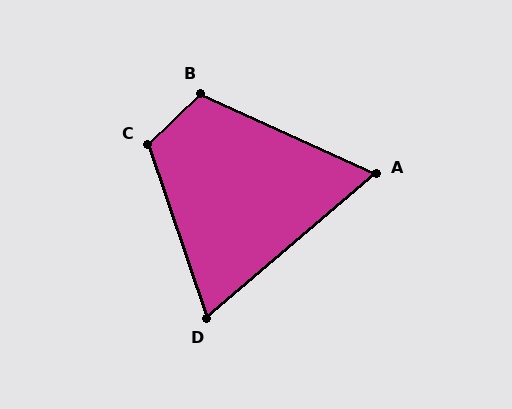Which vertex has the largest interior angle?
C, at approximately 115 degrees.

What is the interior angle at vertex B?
Approximately 112 degrees (obtuse).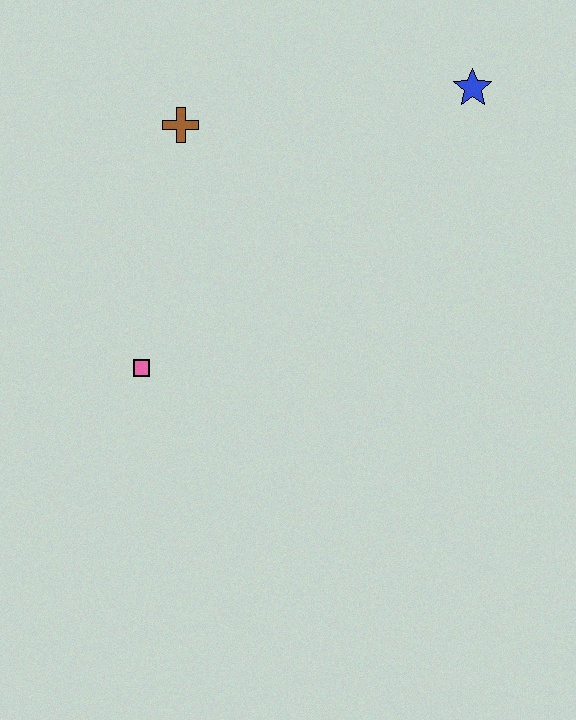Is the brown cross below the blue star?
Yes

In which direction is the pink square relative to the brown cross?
The pink square is below the brown cross.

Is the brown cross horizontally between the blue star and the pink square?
Yes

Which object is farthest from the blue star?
The pink square is farthest from the blue star.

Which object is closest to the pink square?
The brown cross is closest to the pink square.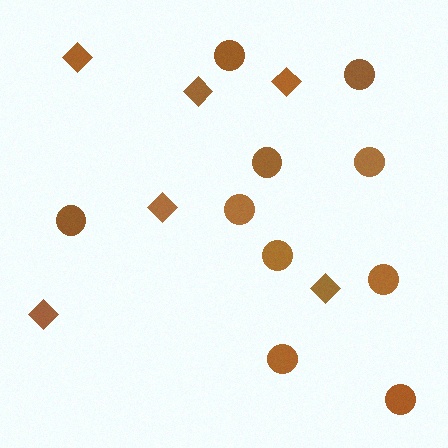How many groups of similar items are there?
There are 2 groups: one group of circles (10) and one group of diamonds (6).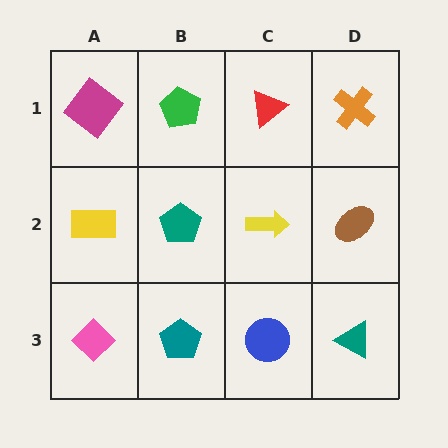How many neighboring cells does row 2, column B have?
4.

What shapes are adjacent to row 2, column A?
A magenta diamond (row 1, column A), a pink diamond (row 3, column A), a teal pentagon (row 2, column B).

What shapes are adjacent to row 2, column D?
An orange cross (row 1, column D), a teal triangle (row 3, column D), a yellow arrow (row 2, column C).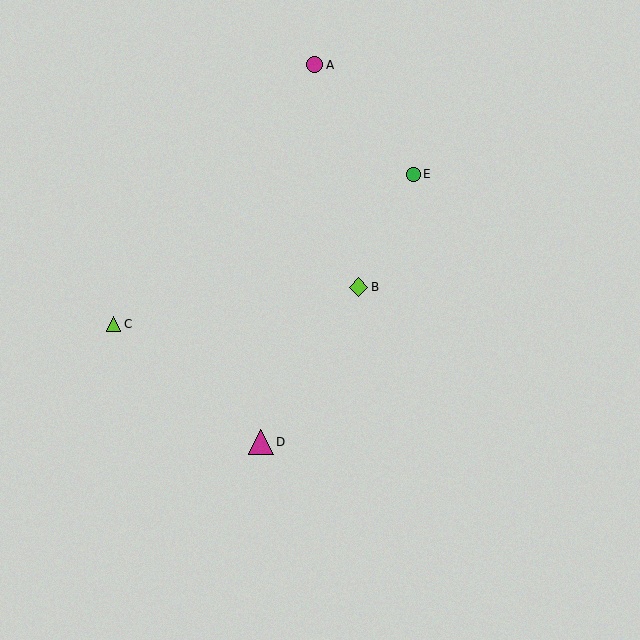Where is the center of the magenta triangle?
The center of the magenta triangle is at (261, 442).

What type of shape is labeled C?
Shape C is a lime triangle.